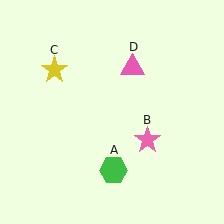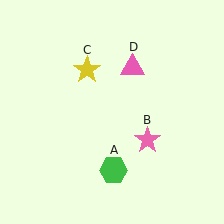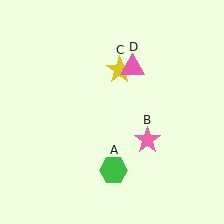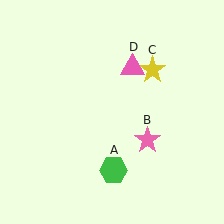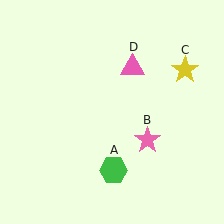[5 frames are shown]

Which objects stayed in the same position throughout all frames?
Green hexagon (object A) and pink star (object B) and pink triangle (object D) remained stationary.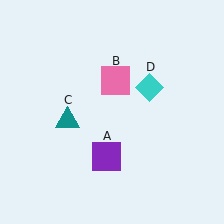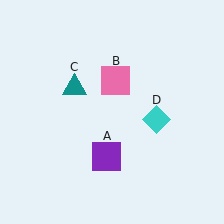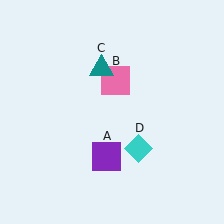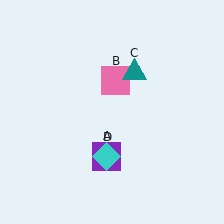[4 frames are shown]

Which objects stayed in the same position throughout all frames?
Purple square (object A) and pink square (object B) remained stationary.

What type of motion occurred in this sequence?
The teal triangle (object C), cyan diamond (object D) rotated clockwise around the center of the scene.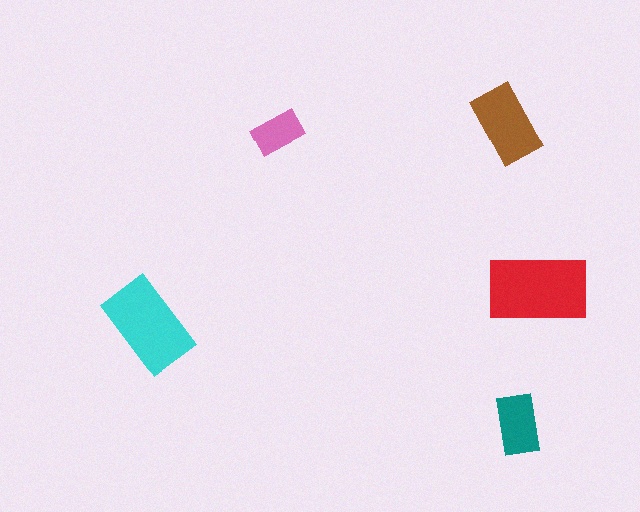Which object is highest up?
The brown rectangle is topmost.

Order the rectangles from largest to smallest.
the red one, the cyan one, the brown one, the teal one, the pink one.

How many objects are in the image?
There are 5 objects in the image.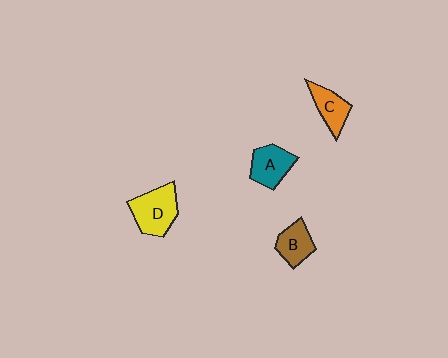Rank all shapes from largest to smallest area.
From largest to smallest: D (yellow), A (teal), C (orange), B (brown).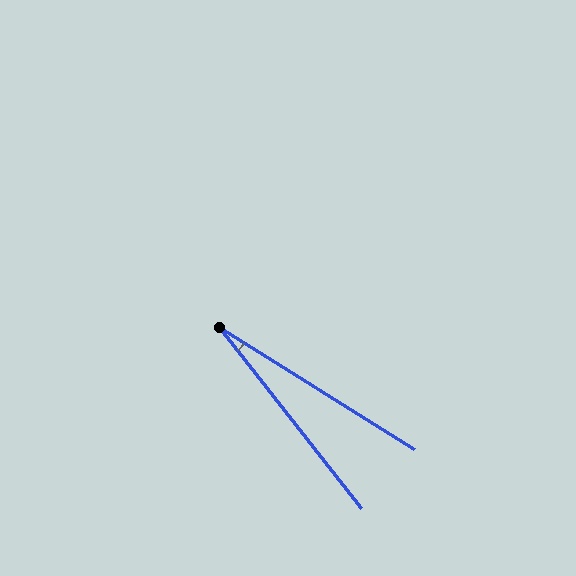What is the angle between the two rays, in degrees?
Approximately 20 degrees.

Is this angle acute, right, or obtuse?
It is acute.